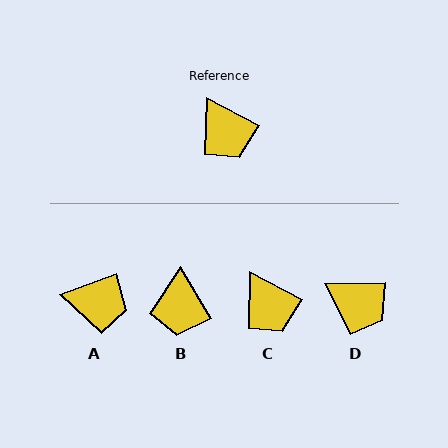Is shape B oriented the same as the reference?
No, it is off by about 32 degrees.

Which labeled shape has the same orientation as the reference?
C.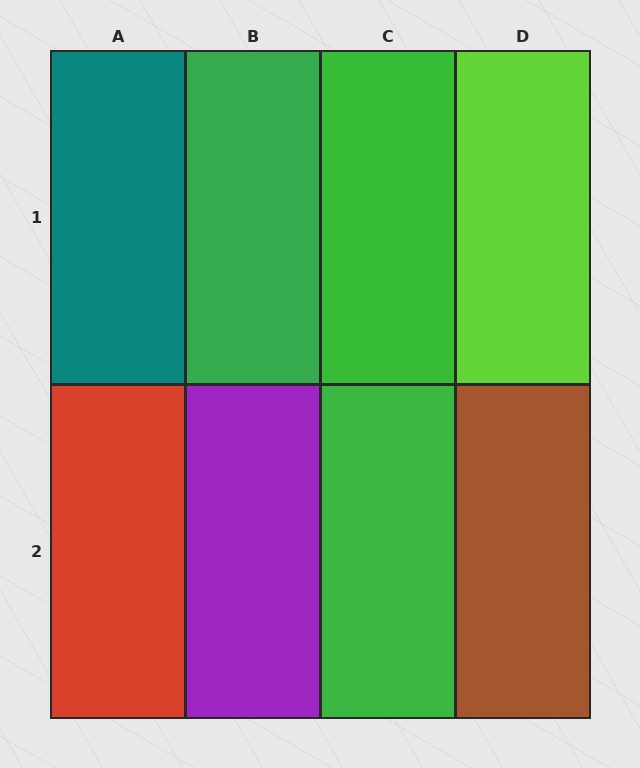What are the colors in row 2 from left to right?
Red, purple, green, brown.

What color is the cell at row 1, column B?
Green.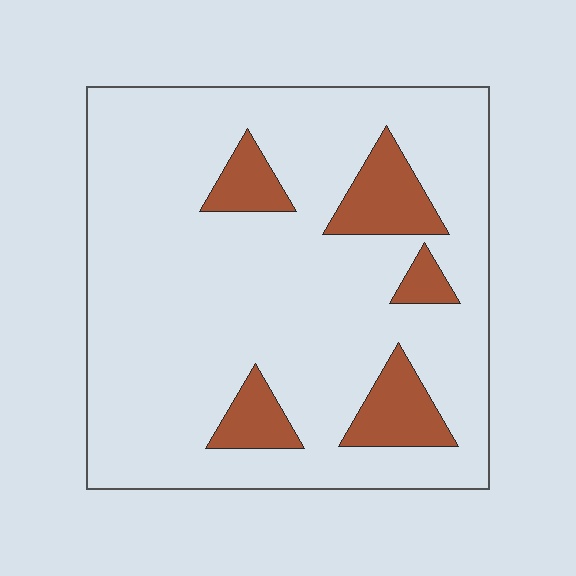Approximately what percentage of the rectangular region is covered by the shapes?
Approximately 15%.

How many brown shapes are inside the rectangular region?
5.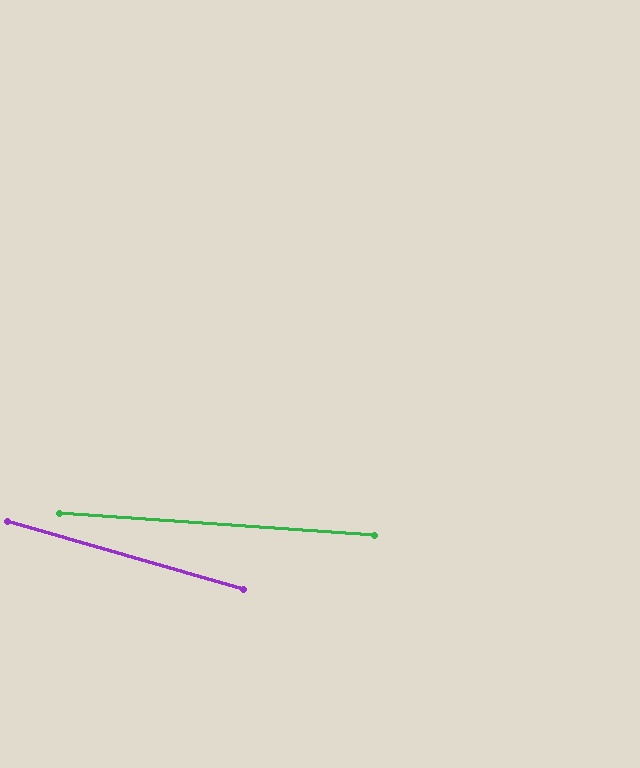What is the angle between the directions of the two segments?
Approximately 12 degrees.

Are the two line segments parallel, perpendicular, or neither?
Neither parallel nor perpendicular — they differ by about 12°.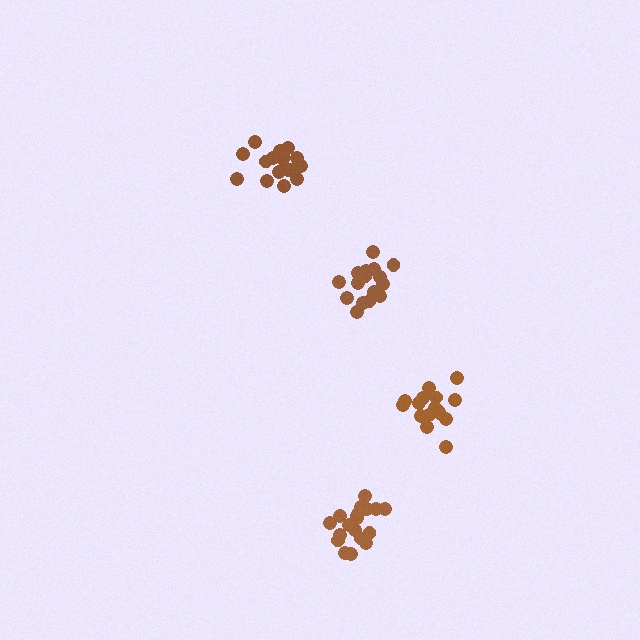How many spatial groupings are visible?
There are 4 spatial groupings.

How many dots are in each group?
Group 1: 17 dots, Group 2: 20 dots, Group 3: 16 dots, Group 4: 17 dots (70 total).